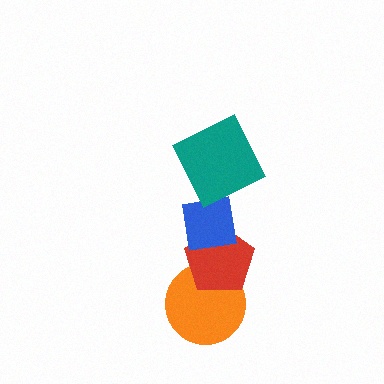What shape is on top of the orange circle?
The red pentagon is on top of the orange circle.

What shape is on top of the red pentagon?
The blue square is on top of the red pentagon.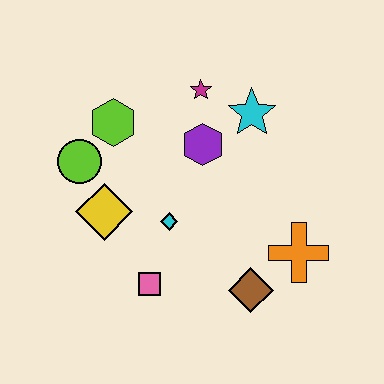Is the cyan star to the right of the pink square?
Yes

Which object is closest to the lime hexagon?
The lime circle is closest to the lime hexagon.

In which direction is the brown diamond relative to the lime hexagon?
The brown diamond is below the lime hexagon.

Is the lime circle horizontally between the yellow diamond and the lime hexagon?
No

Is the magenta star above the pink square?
Yes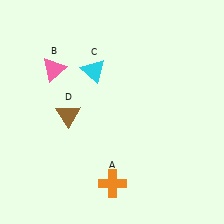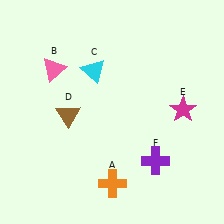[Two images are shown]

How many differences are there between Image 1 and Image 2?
There are 2 differences between the two images.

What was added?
A magenta star (E), a purple cross (F) were added in Image 2.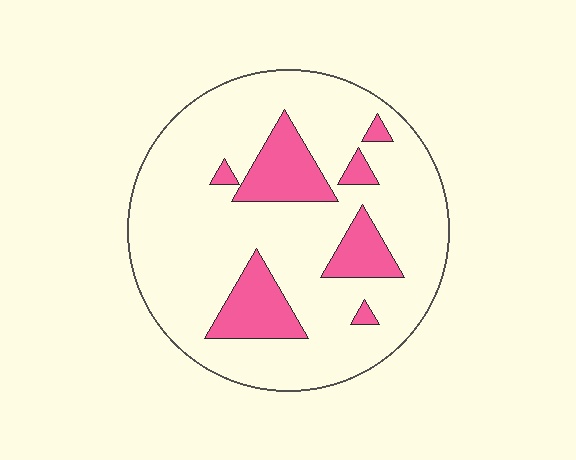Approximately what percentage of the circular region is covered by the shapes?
Approximately 20%.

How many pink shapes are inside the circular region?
7.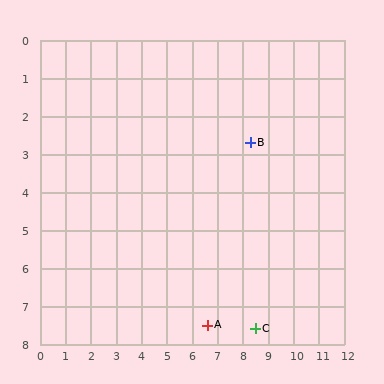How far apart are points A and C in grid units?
Points A and C are about 1.9 grid units apart.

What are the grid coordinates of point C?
Point C is at approximately (8.5, 7.6).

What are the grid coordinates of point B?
Point B is at approximately (8.3, 2.7).